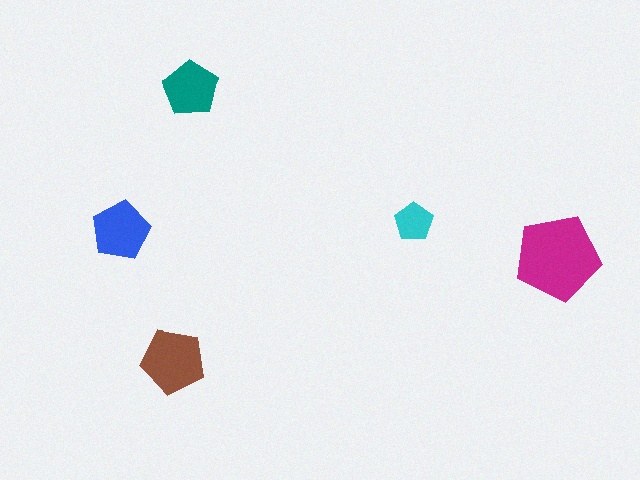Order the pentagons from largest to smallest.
the magenta one, the brown one, the blue one, the teal one, the cyan one.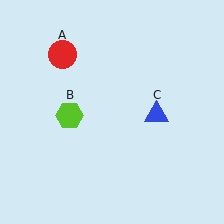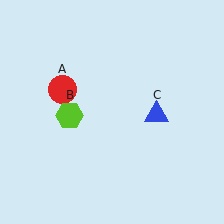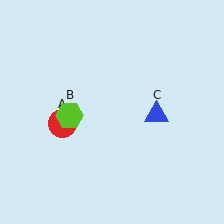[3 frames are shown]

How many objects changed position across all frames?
1 object changed position: red circle (object A).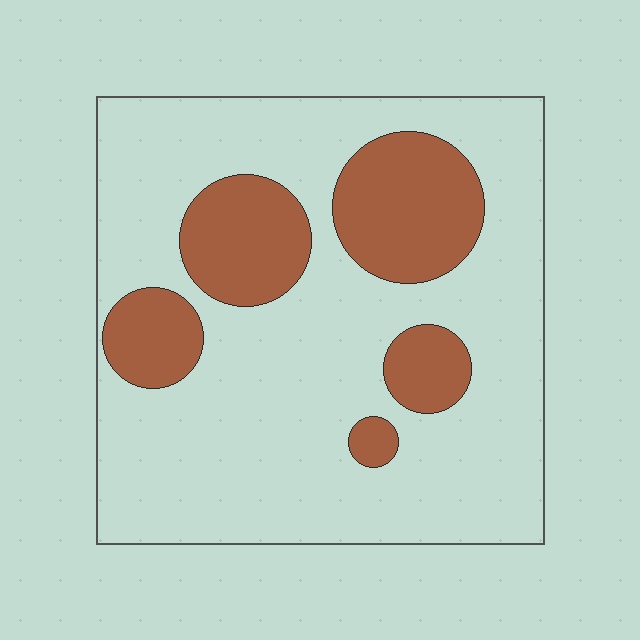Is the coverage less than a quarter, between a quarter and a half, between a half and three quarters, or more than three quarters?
Less than a quarter.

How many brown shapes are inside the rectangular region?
5.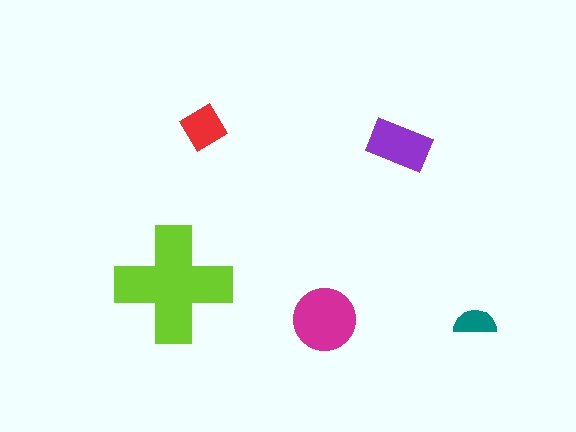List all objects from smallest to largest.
The teal semicircle, the red diamond, the purple rectangle, the magenta circle, the lime cross.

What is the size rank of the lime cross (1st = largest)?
1st.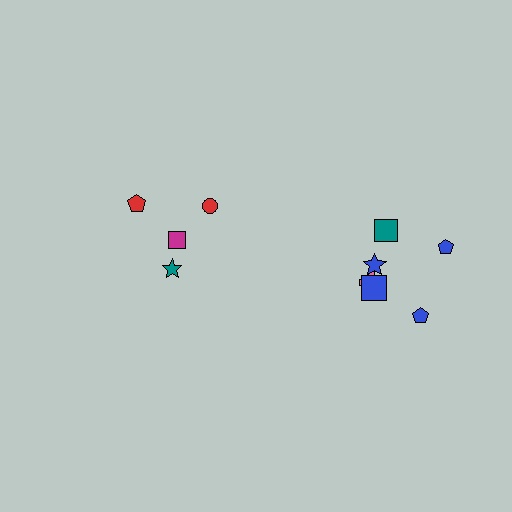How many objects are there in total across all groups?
There are 10 objects.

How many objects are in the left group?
There are 4 objects.